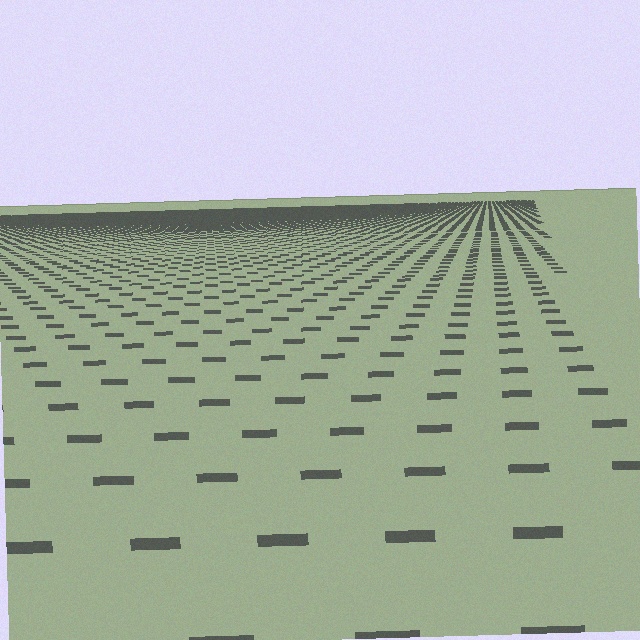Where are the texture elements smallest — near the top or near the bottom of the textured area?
Near the top.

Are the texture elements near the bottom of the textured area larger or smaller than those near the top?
Larger. Near the bottom, elements are closer to the viewer and appear at a bigger on-screen size.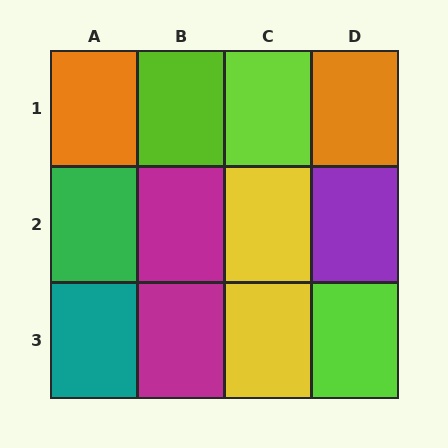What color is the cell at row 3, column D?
Lime.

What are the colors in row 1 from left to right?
Orange, lime, lime, orange.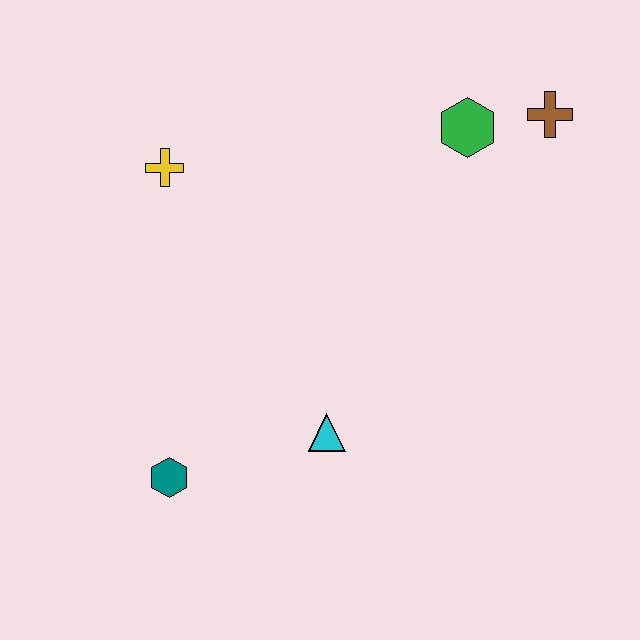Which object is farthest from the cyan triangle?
The brown cross is farthest from the cyan triangle.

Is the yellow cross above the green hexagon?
No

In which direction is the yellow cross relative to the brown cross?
The yellow cross is to the left of the brown cross.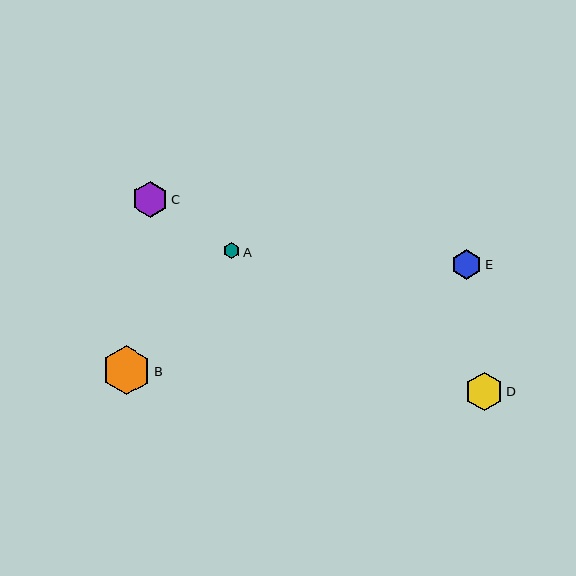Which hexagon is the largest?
Hexagon B is the largest with a size of approximately 49 pixels.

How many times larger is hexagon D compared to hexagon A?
Hexagon D is approximately 2.4 times the size of hexagon A.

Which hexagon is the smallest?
Hexagon A is the smallest with a size of approximately 16 pixels.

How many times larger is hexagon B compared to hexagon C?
Hexagon B is approximately 1.3 times the size of hexagon C.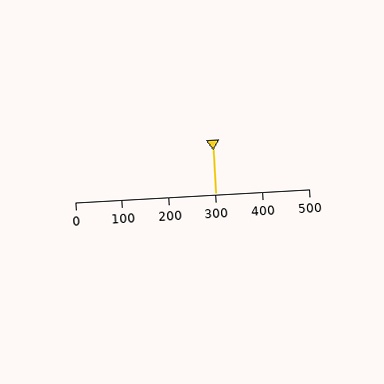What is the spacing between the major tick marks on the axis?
The major ticks are spaced 100 apart.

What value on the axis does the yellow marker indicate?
The marker indicates approximately 300.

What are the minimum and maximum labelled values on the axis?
The axis runs from 0 to 500.